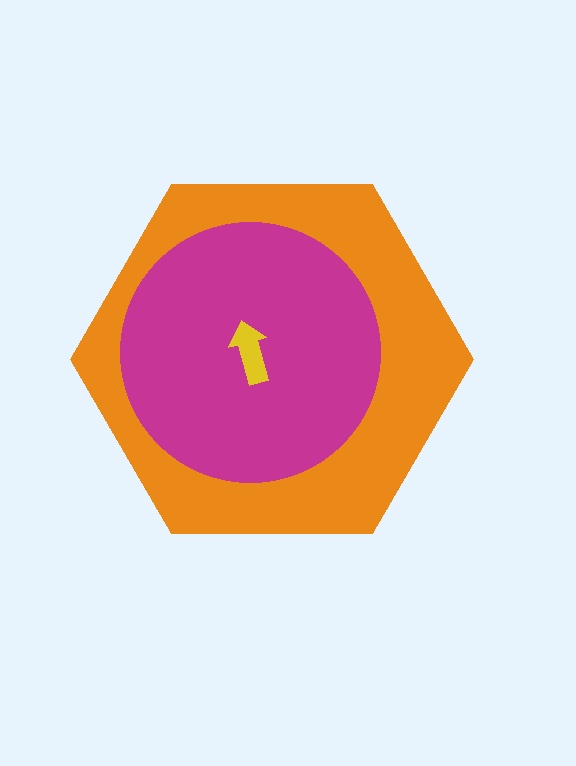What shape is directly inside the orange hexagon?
The magenta circle.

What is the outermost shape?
The orange hexagon.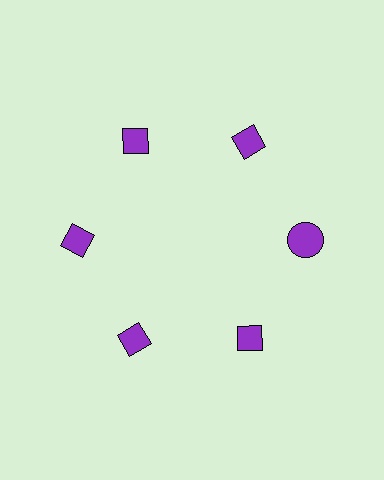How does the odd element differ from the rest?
It has a different shape: circle instead of diamond.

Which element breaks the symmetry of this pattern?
The purple circle at roughly the 3 o'clock position breaks the symmetry. All other shapes are purple diamonds.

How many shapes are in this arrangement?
There are 6 shapes arranged in a ring pattern.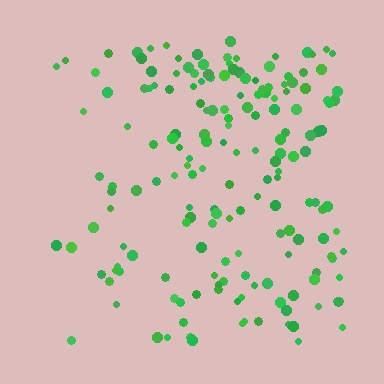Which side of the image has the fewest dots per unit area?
The left.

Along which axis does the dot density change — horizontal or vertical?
Horizontal.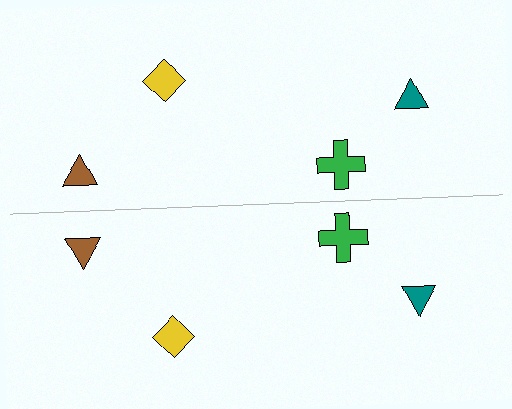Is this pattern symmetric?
Yes, this pattern has bilateral (reflection) symmetry.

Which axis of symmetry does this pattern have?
The pattern has a horizontal axis of symmetry running through the center of the image.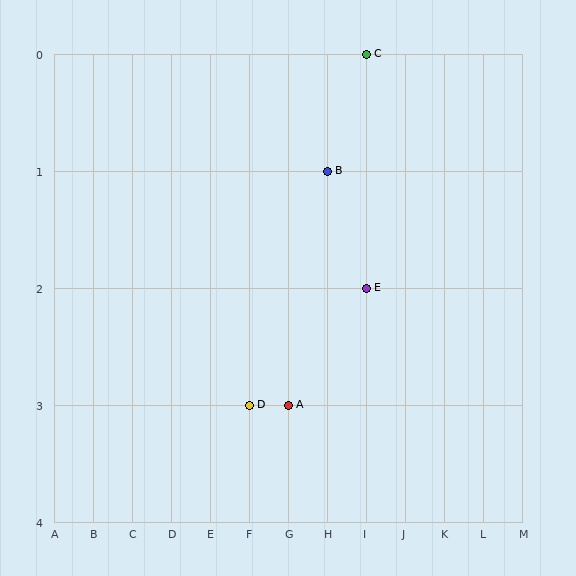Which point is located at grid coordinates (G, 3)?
Point A is at (G, 3).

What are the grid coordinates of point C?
Point C is at grid coordinates (I, 0).